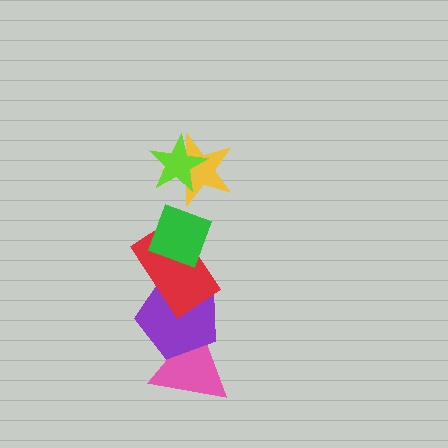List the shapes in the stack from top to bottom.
From top to bottom: the lime star, the yellow star, the green diamond, the red rectangle, the purple pentagon, the pink triangle.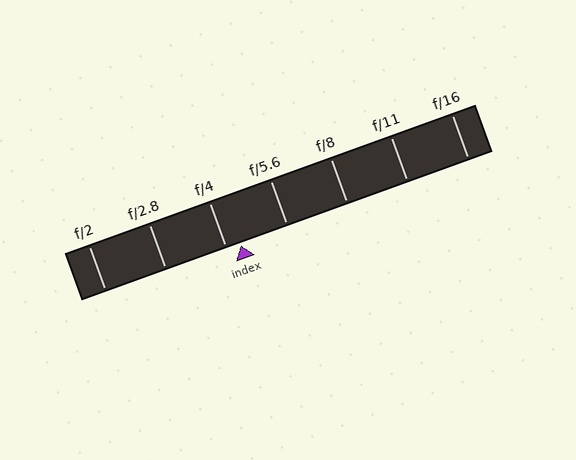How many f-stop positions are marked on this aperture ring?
There are 7 f-stop positions marked.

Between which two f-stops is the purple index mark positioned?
The index mark is between f/4 and f/5.6.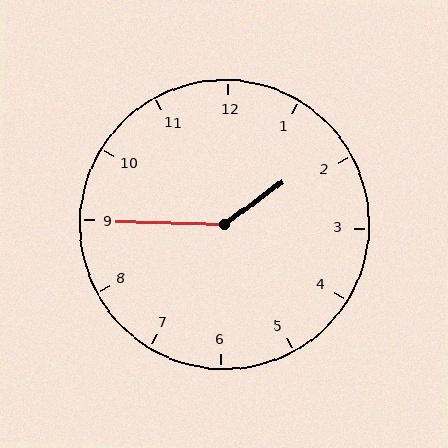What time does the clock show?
1:45.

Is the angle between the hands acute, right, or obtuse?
It is obtuse.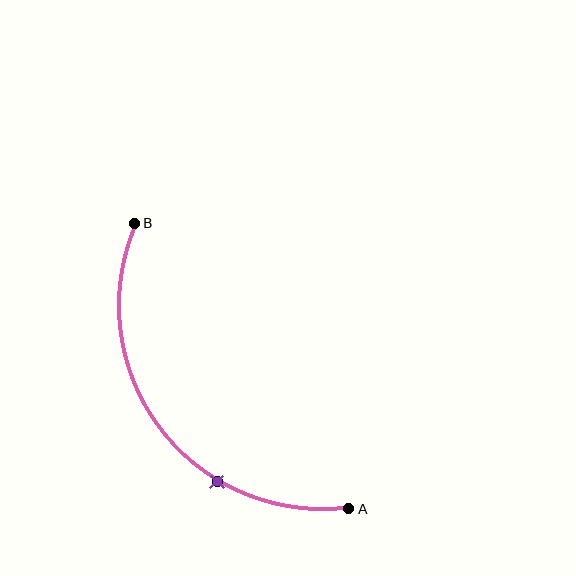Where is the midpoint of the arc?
The arc midpoint is the point on the curve farthest from the straight line joining A and B. It sits below and to the left of that line.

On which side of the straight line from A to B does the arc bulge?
The arc bulges below and to the left of the straight line connecting A and B.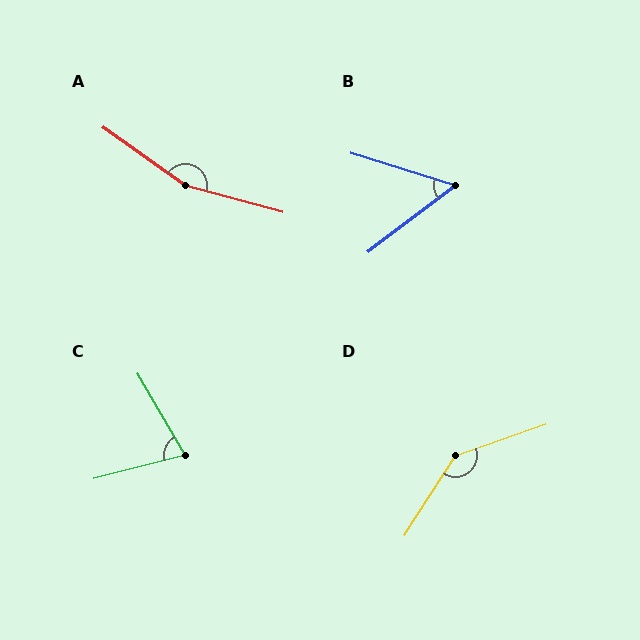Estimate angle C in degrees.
Approximately 74 degrees.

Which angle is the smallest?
B, at approximately 55 degrees.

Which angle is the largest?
A, at approximately 160 degrees.